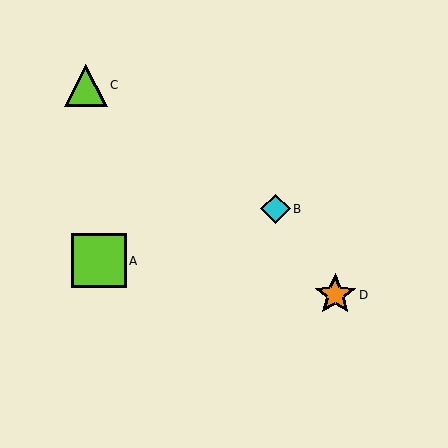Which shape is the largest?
The lime square (labeled A) is the largest.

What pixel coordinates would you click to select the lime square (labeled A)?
Click at (99, 261) to select the lime square A.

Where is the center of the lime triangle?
The center of the lime triangle is at (86, 85).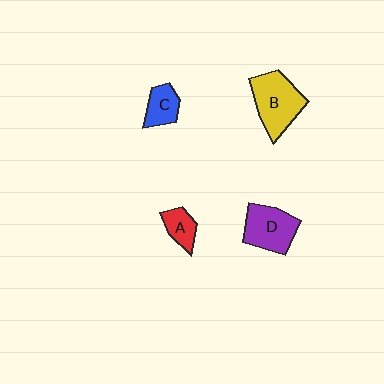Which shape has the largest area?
Shape B (yellow).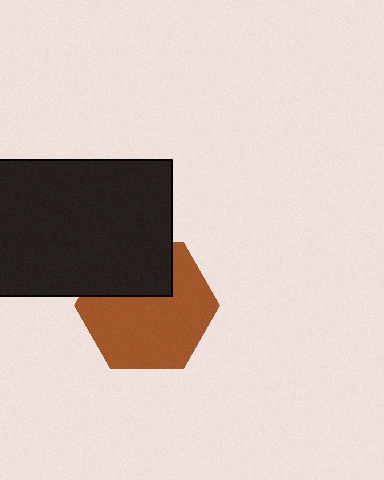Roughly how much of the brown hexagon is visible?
Most of it is visible (roughly 68%).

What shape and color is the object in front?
The object in front is a black rectangle.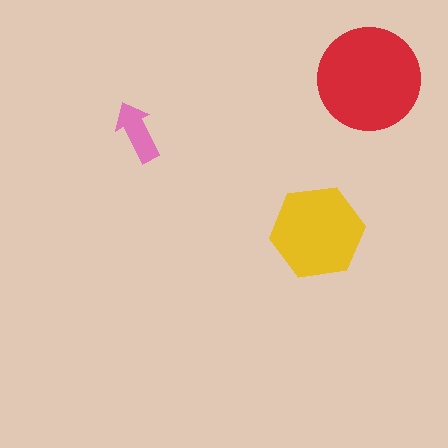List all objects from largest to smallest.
The red circle, the yellow hexagon, the pink arrow.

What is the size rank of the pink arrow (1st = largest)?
3rd.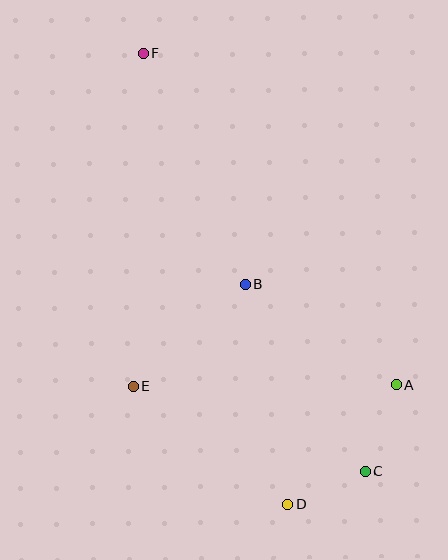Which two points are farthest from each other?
Points D and F are farthest from each other.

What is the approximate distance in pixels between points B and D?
The distance between B and D is approximately 224 pixels.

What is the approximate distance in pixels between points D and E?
The distance between D and E is approximately 195 pixels.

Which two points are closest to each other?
Points C and D are closest to each other.